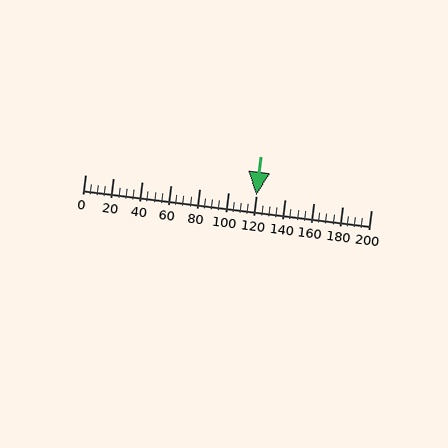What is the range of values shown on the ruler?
The ruler shows values from 0 to 200.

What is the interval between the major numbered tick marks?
The major tick marks are spaced 20 units apart.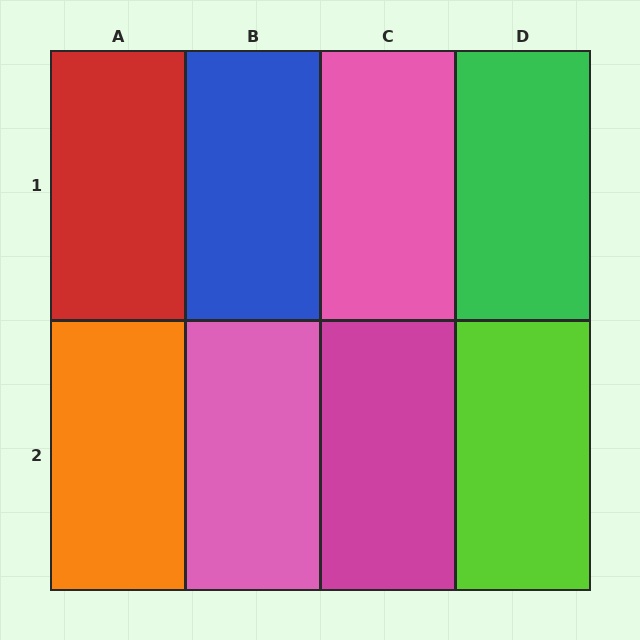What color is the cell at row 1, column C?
Pink.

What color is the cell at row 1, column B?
Blue.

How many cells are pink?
2 cells are pink.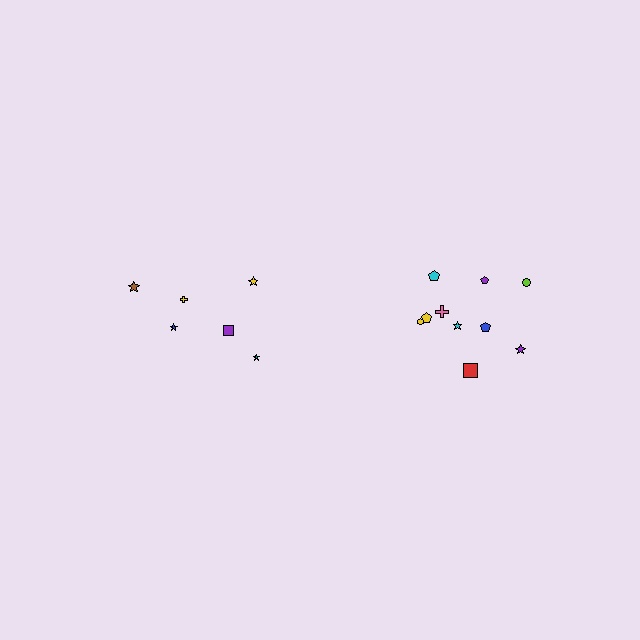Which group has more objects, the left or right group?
The right group.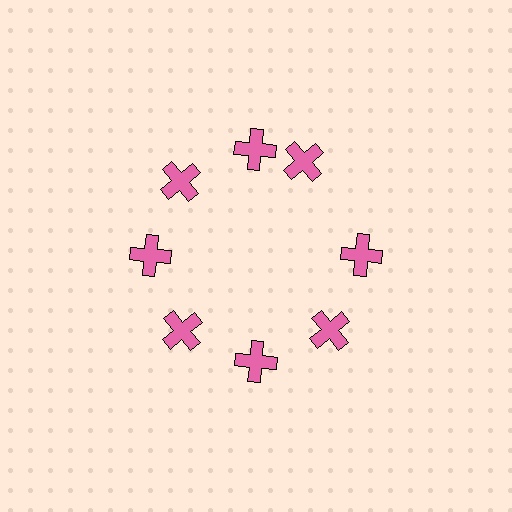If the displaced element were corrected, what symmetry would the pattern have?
It would have 8-fold rotational symmetry — the pattern would map onto itself every 45 degrees.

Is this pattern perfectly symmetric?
No. The 8 pink crosses are arranged in a ring, but one element near the 2 o'clock position is rotated out of alignment along the ring, breaking the 8-fold rotational symmetry.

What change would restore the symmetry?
The symmetry would be restored by rotating it back into even spacing with its neighbors so that all 8 crosses sit at equal angles and equal distance from the center.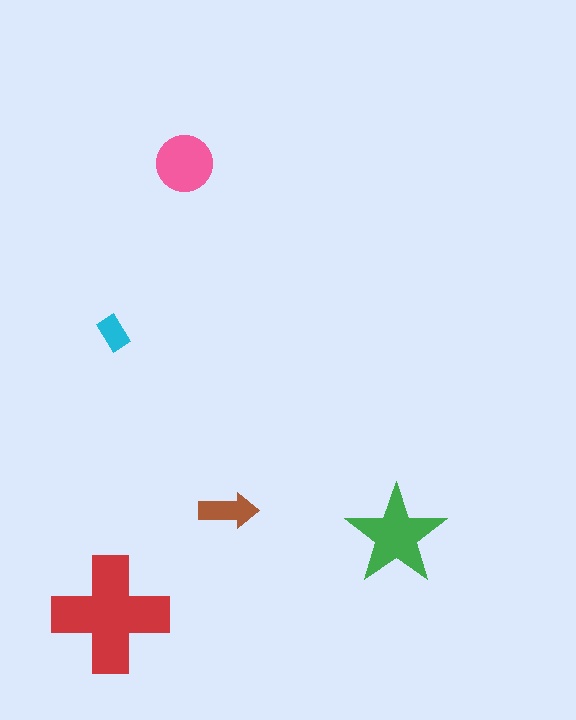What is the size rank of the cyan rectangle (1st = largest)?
5th.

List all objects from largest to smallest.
The red cross, the green star, the pink circle, the brown arrow, the cyan rectangle.